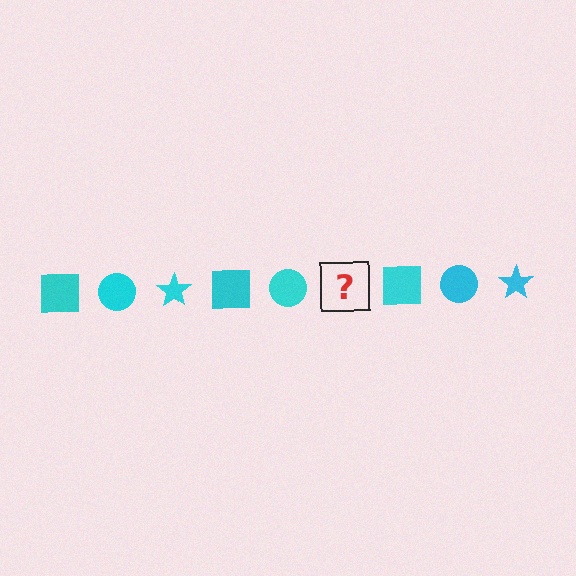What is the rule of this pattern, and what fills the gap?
The rule is that the pattern cycles through square, circle, star shapes in cyan. The gap should be filled with a cyan star.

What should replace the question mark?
The question mark should be replaced with a cyan star.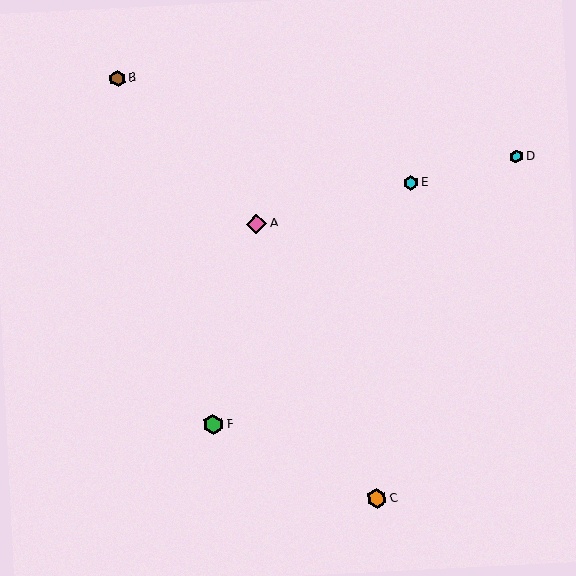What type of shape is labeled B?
Shape B is a brown hexagon.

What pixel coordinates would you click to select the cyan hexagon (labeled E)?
Click at (410, 183) to select the cyan hexagon E.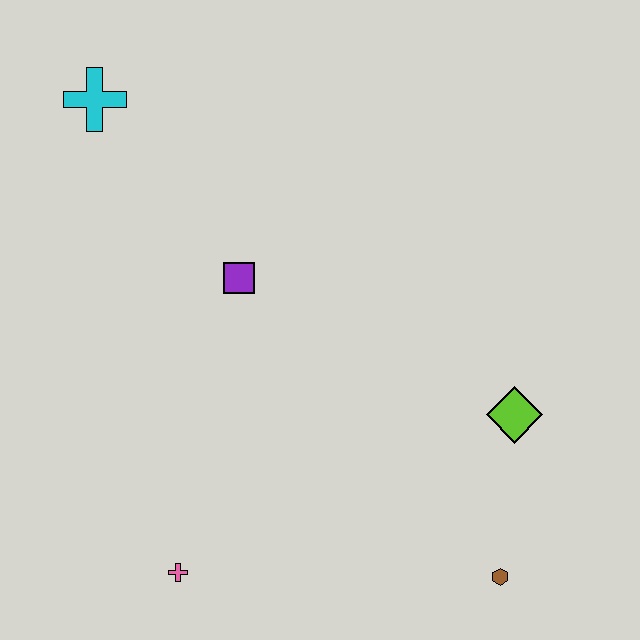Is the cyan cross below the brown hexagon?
No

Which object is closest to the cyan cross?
The purple square is closest to the cyan cross.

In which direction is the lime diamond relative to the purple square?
The lime diamond is to the right of the purple square.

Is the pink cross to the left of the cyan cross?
No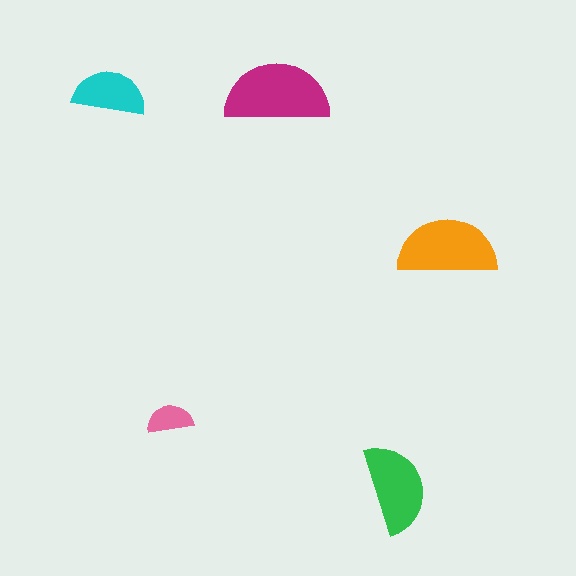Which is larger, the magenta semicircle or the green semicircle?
The magenta one.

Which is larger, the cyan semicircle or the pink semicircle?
The cyan one.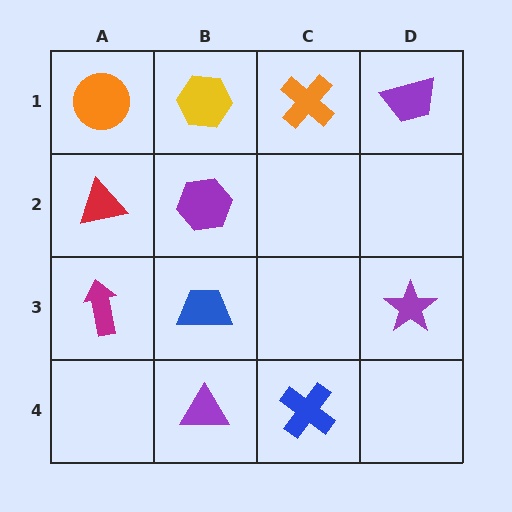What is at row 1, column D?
A purple trapezoid.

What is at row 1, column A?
An orange circle.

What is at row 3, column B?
A blue trapezoid.